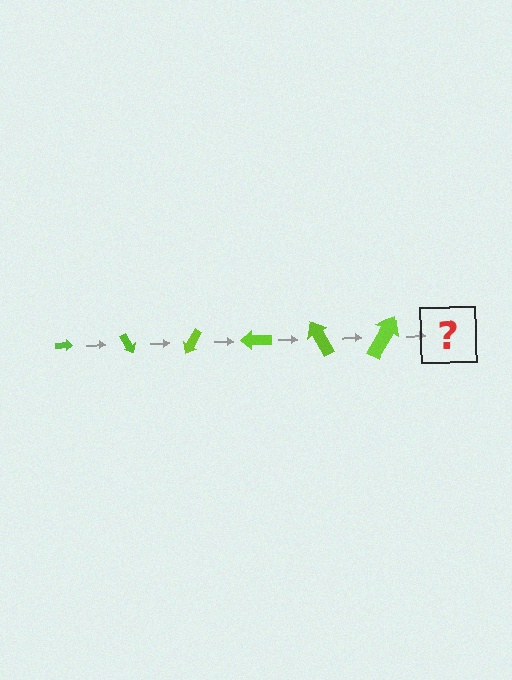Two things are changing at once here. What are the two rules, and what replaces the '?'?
The two rules are that the arrow grows larger each step and it rotates 60 degrees each step. The '?' should be an arrow, larger than the previous one and rotated 360 degrees from the start.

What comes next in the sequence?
The next element should be an arrow, larger than the previous one and rotated 360 degrees from the start.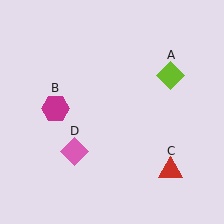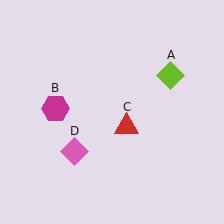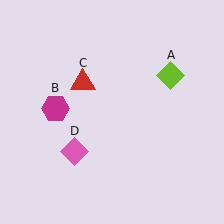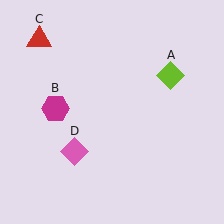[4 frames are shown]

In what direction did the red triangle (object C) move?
The red triangle (object C) moved up and to the left.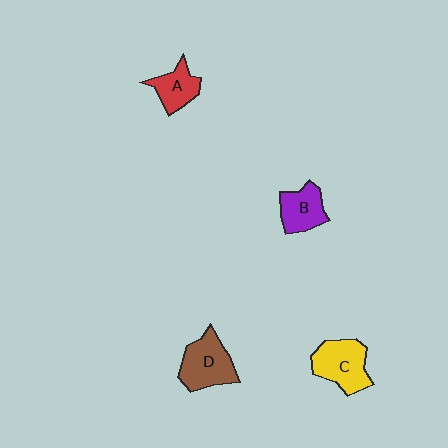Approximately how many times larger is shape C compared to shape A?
Approximately 1.5 times.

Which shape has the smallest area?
Shape A (red).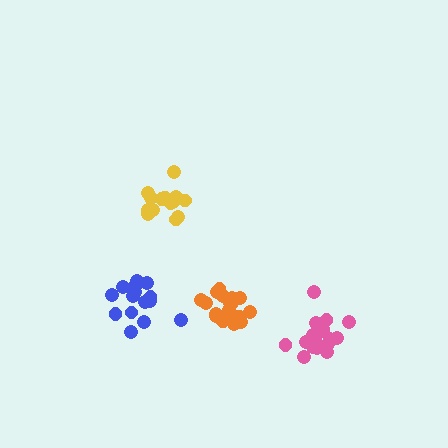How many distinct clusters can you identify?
There are 4 distinct clusters.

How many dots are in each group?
Group 1: 16 dots, Group 2: 17 dots, Group 3: 18 dots, Group 4: 19 dots (70 total).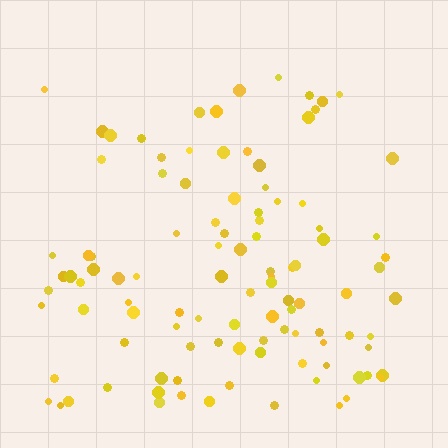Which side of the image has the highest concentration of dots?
The bottom.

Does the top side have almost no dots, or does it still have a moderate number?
Still a moderate number, just noticeably fewer than the bottom.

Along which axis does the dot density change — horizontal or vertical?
Vertical.